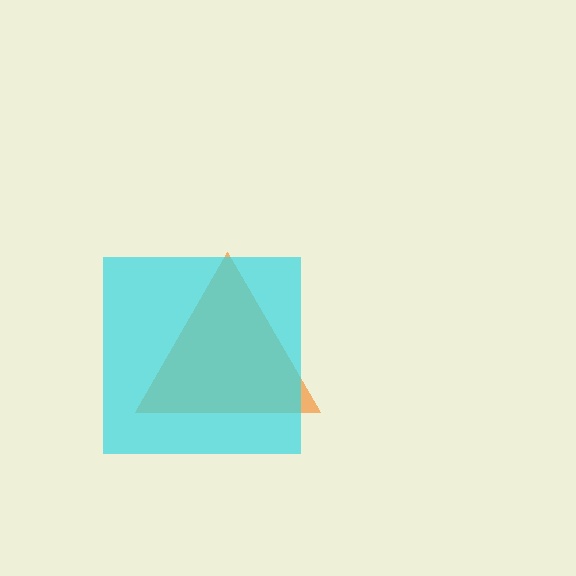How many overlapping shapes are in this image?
There are 2 overlapping shapes in the image.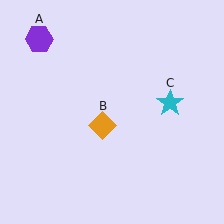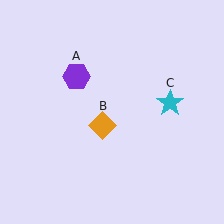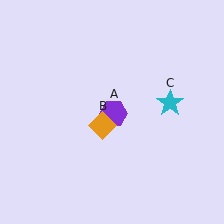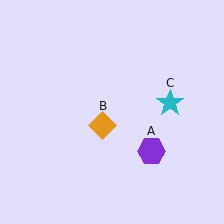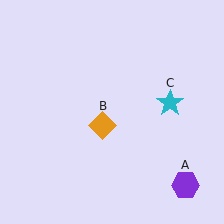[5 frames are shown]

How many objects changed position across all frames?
1 object changed position: purple hexagon (object A).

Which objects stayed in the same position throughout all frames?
Orange diamond (object B) and cyan star (object C) remained stationary.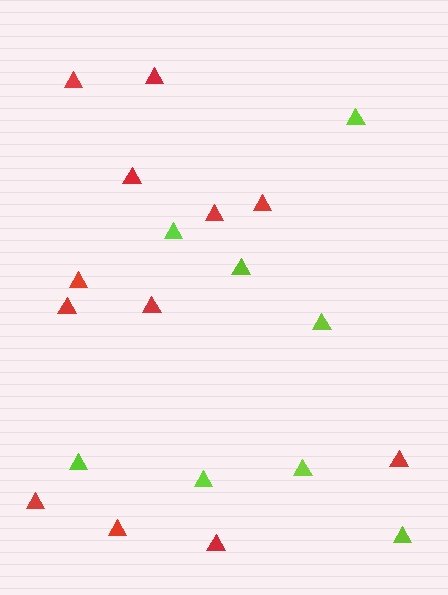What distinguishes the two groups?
There are 2 groups: one group of red triangles (12) and one group of lime triangles (8).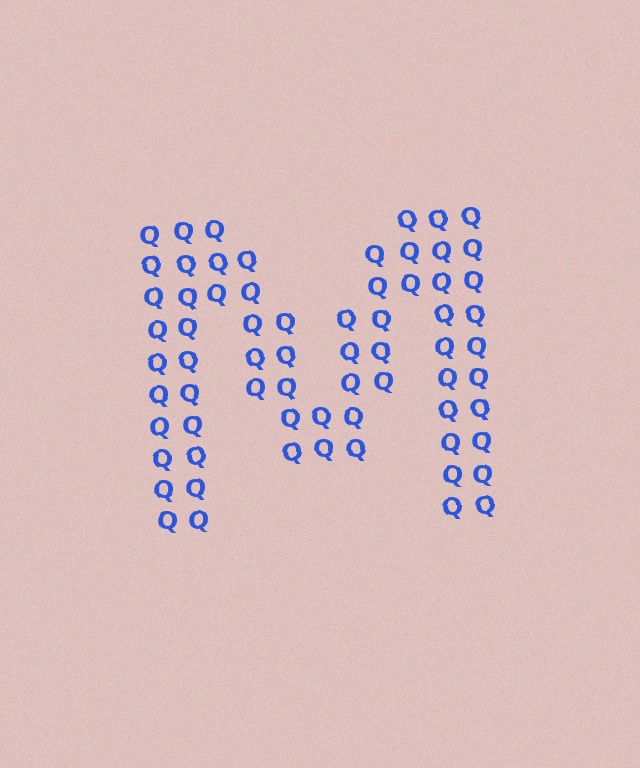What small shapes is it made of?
It is made of small letter Q's.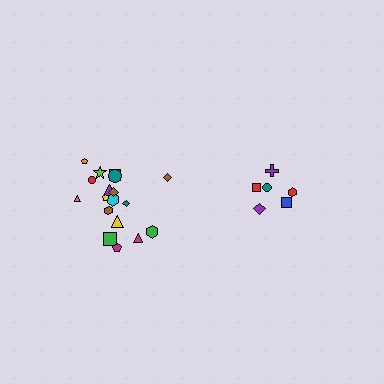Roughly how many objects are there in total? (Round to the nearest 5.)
Roughly 25 objects in total.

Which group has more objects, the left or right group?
The left group.